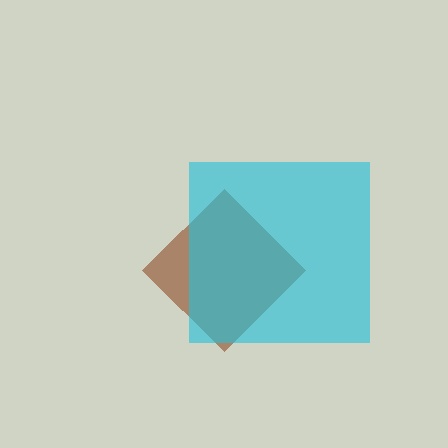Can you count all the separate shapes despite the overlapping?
Yes, there are 2 separate shapes.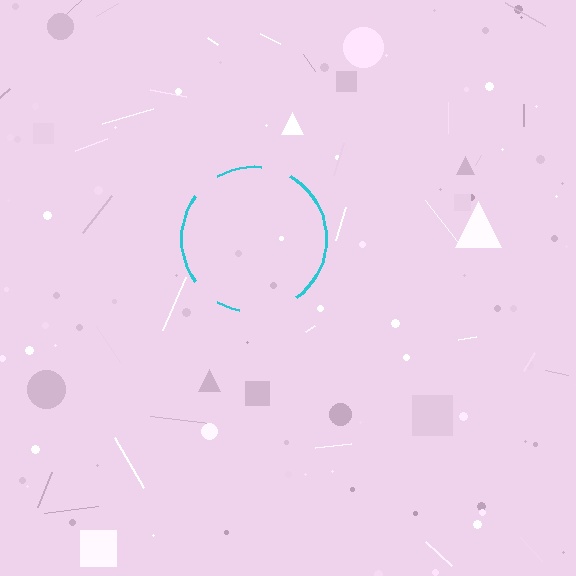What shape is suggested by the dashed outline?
The dashed outline suggests a circle.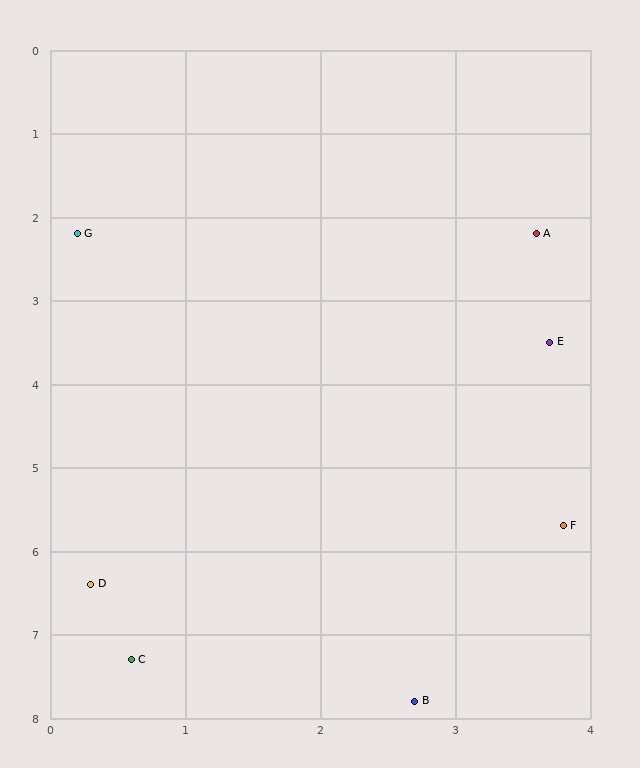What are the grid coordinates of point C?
Point C is at approximately (0.6, 7.3).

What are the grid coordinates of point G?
Point G is at approximately (0.2, 2.2).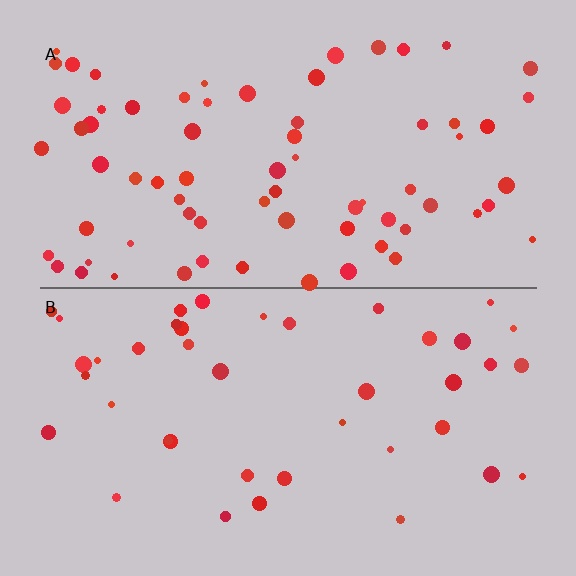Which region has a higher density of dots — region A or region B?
A (the top).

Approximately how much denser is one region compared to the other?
Approximately 1.7× — region A over region B.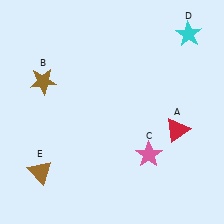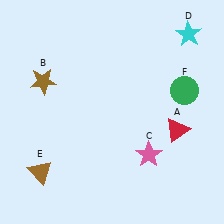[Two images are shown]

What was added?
A green circle (F) was added in Image 2.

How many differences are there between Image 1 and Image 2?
There is 1 difference between the two images.